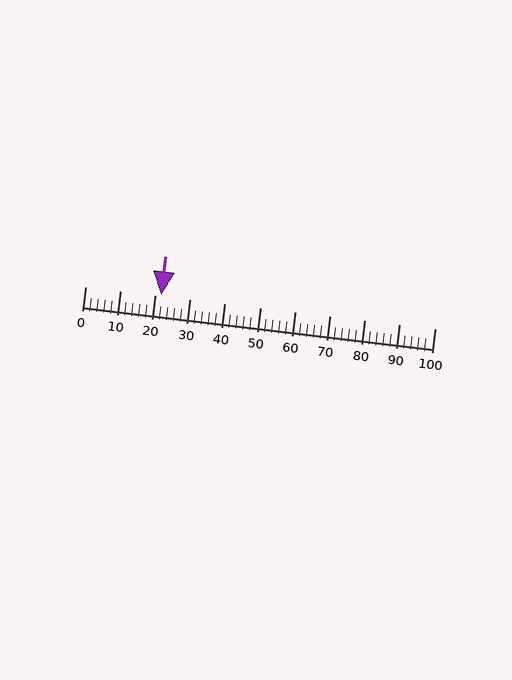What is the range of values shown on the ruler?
The ruler shows values from 0 to 100.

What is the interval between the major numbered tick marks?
The major tick marks are spaced 10 units apart.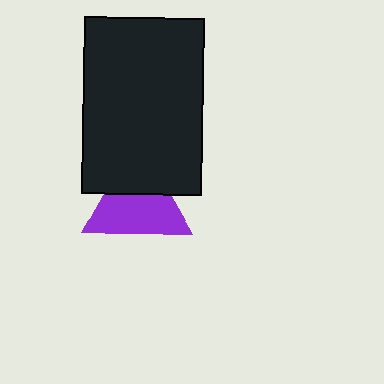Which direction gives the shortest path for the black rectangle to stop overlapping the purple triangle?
Moving up gives the shortest separation.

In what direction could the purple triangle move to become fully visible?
The purple triangle could move down. That would shift it out from behind the black rectangle entirely.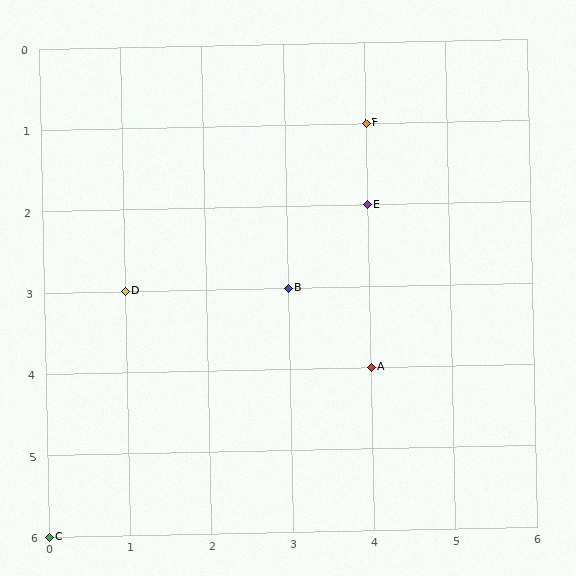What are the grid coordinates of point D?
Point D is at grid coordinates (1, 3).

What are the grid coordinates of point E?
Point E is at grid coordinates (4, 2).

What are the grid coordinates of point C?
Point C is at grid coordinates (0, 6).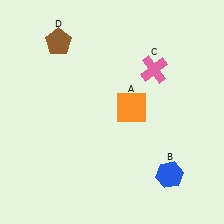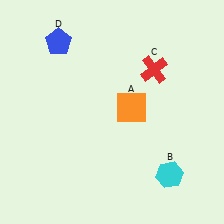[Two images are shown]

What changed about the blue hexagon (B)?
In Image 1, B is blue. In Image 2, it changed to cyan.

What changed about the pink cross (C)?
In Image 1, C is pink. In Image 2, it changed to red.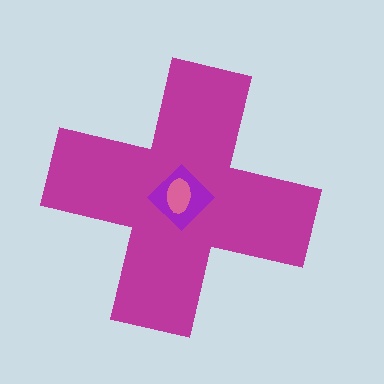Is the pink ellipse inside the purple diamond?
Yes.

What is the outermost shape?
The magenta cross.